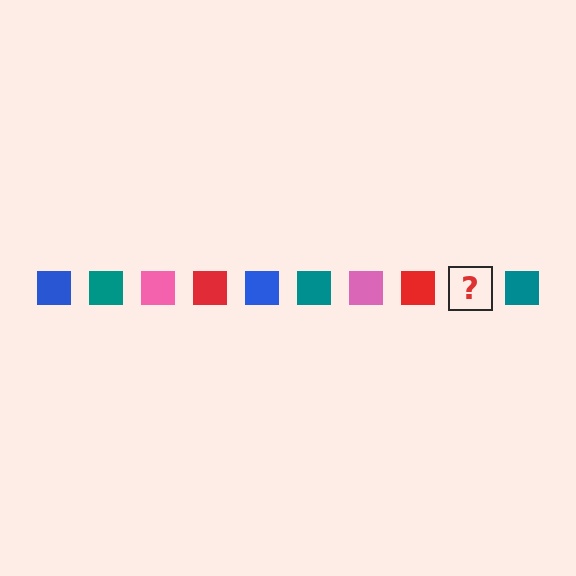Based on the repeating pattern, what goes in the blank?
The blank should be a blue square.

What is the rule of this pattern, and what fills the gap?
The rule is that the pattern cycles through blue, teal, pink, red squares. The gap should be filled with a blue square.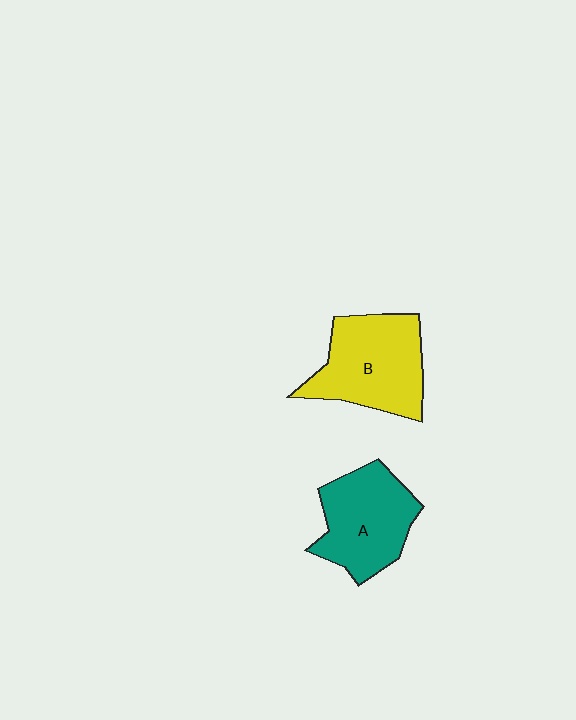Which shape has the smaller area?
Shape A (teal).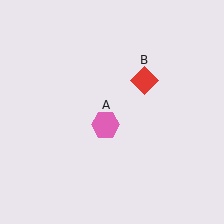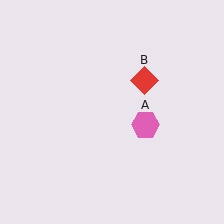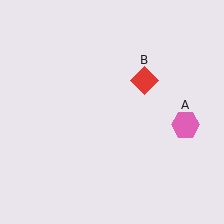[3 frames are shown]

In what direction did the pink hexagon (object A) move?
The pink hexagon (object A) moved right.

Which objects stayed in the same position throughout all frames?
Red diamond (object B) remained stationary.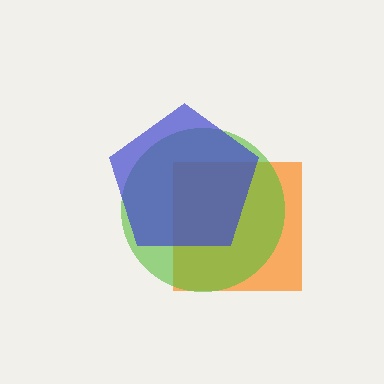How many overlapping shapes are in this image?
There are 3 overlapping shapes in the image.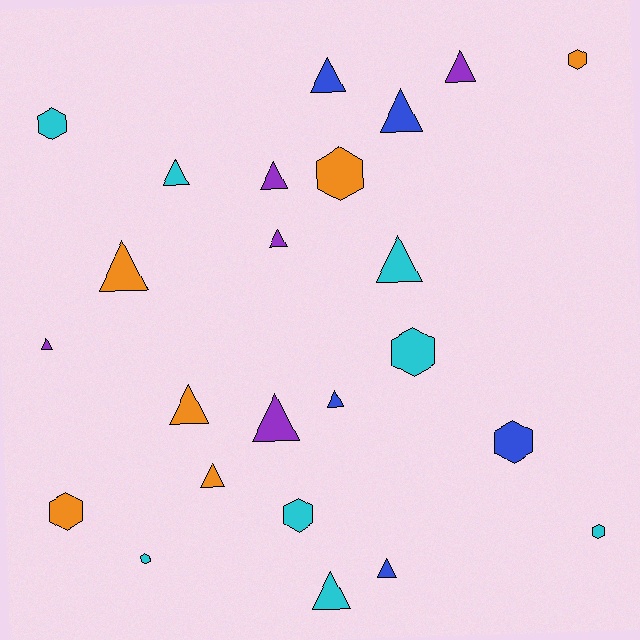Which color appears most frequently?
Cyan, with 8 objects.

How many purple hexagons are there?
There are no purple hexagons.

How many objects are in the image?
There are 24 objects.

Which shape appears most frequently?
Triangle, with 15 objects.